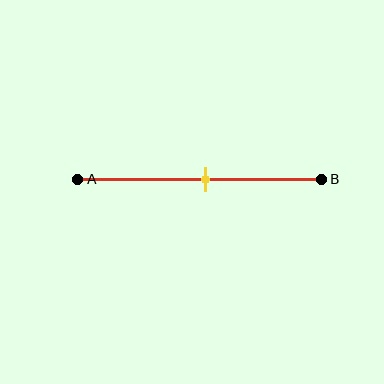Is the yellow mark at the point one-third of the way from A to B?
No, the mark is at about 50% from A, not at the 33% one-third point.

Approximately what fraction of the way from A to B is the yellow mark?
The yellow mark is approximately 50% of the way from A to B.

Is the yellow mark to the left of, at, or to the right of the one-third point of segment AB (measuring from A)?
The yellow mark is to the right of the one-third point of segment AB.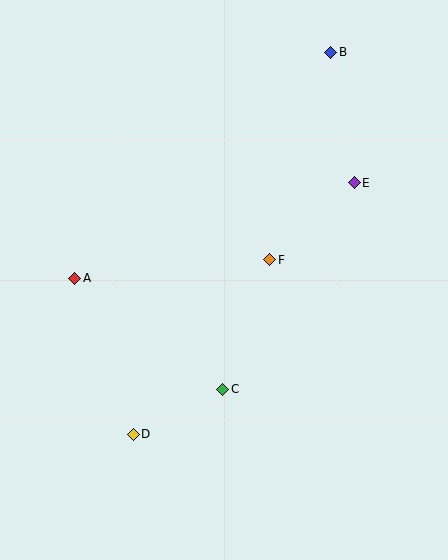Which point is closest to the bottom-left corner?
Point D is closest to the bottom-left corner.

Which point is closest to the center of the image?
Point F at (270, 260) is closest to the center.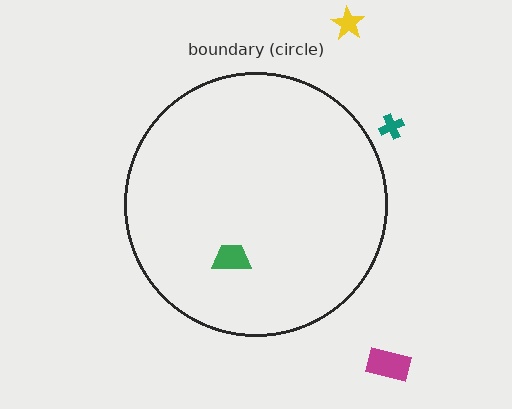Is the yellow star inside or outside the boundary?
Outside.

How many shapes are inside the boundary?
1 inside, 3 outside.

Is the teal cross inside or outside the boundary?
Outside.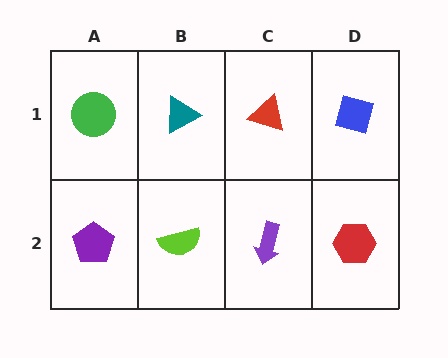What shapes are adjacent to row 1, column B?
A lime semicircle (row 2, column B), a green circle (row 1, column A), a red triangle (row 1, column C).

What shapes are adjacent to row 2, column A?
A green circle (row 1, column A), a lime semicircle (row 2, column B).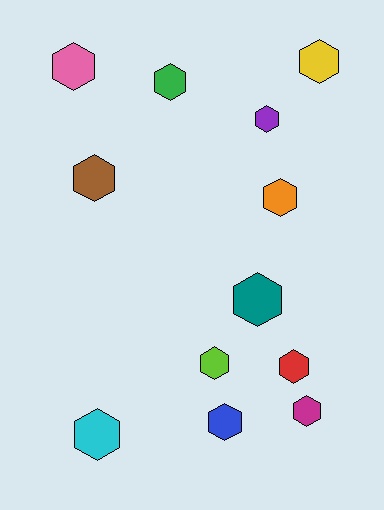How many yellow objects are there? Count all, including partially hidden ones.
There is 1 yellow object.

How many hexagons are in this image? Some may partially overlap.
There are 12 hexagons.